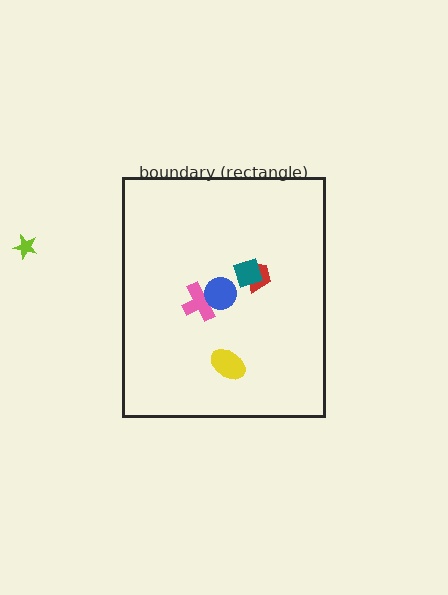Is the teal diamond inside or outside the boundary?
Inside.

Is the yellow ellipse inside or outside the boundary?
Inside.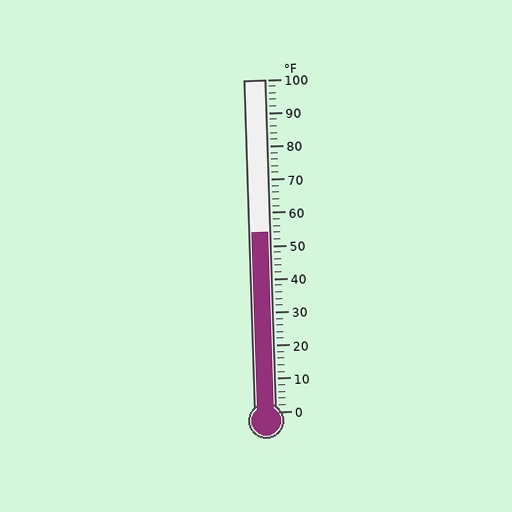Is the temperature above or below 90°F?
The temperature is below 90°F.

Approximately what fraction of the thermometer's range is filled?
The thermometer is filled to approximately 55% of its range.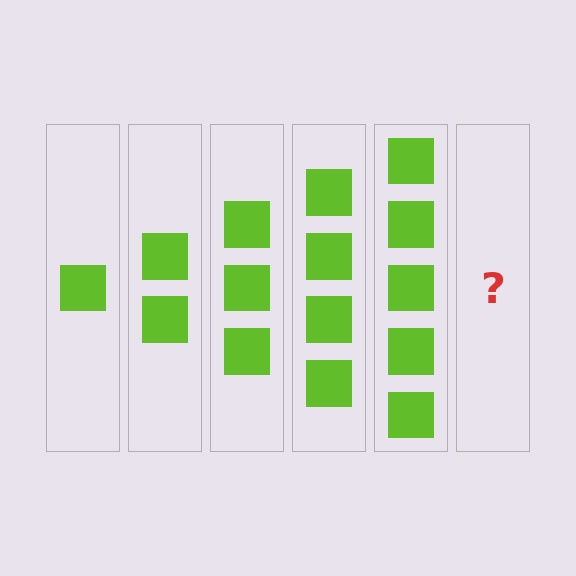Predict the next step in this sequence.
The next step is 6 squares.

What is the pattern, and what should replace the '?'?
The pattern is that each step adds one more square. The '?' should be 6 squares.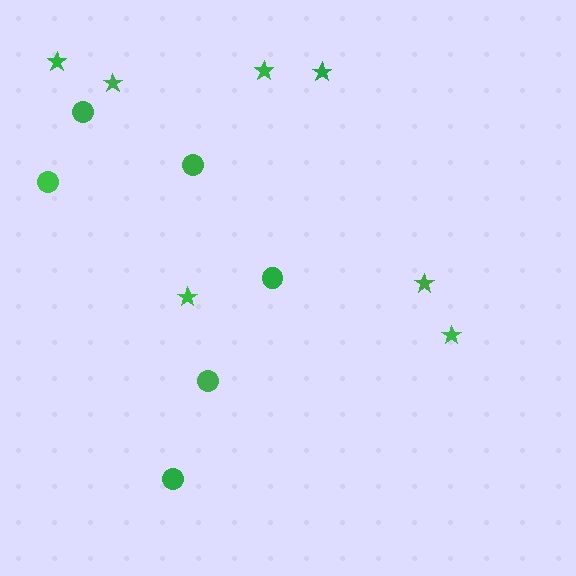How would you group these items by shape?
There are 2 groups: one group of stars (7) and one group of circles (6).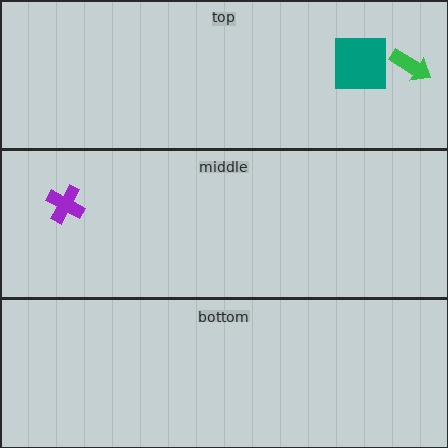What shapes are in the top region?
The teal square, the green arrow.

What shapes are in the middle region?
The purple cross.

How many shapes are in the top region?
2.